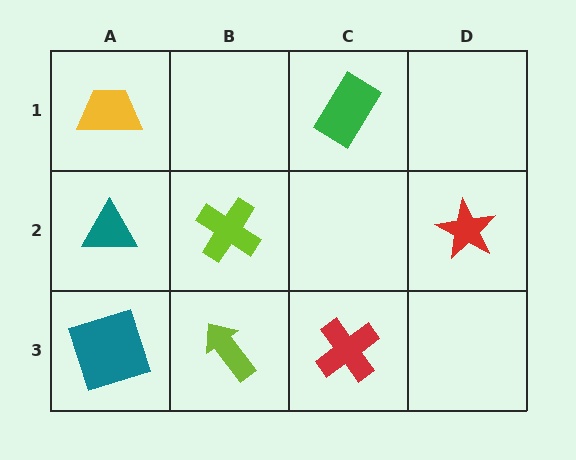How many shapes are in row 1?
2 shapes.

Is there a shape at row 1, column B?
No, that cell is empty.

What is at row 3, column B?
A lime arrow.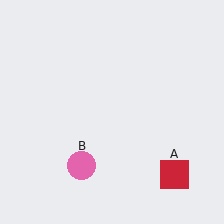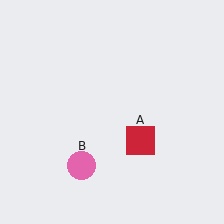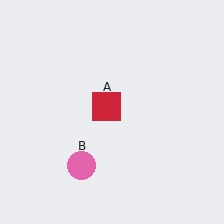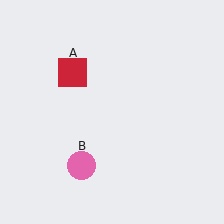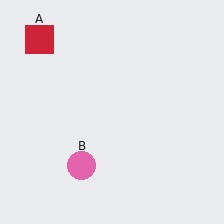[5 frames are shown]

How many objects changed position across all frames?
1 object changed position: red square (object A).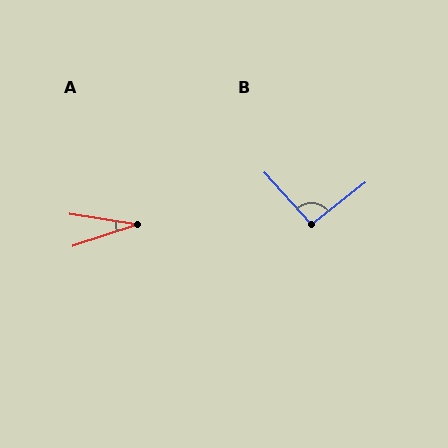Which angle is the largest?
B, at approximately 95 degrees.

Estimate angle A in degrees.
Approximately 27 degrees.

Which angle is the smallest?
A, at approximately 27 degrees.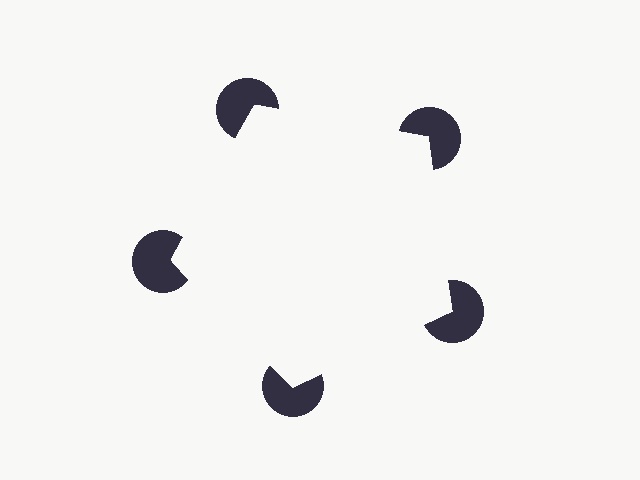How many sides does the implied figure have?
5 sides.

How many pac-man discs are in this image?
There are 5 — one at each vertex of the illusory pentagon.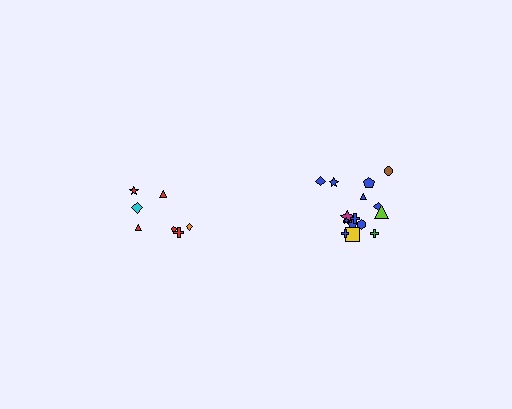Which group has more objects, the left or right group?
The right group.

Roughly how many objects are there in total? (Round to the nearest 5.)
Roughly 20 objects in total.